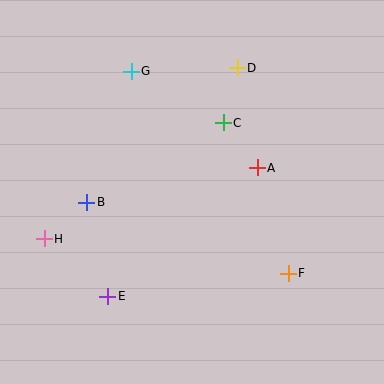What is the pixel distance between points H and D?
The distance between H and D is 258 pixels.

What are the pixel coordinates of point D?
Point D is at (237, 68).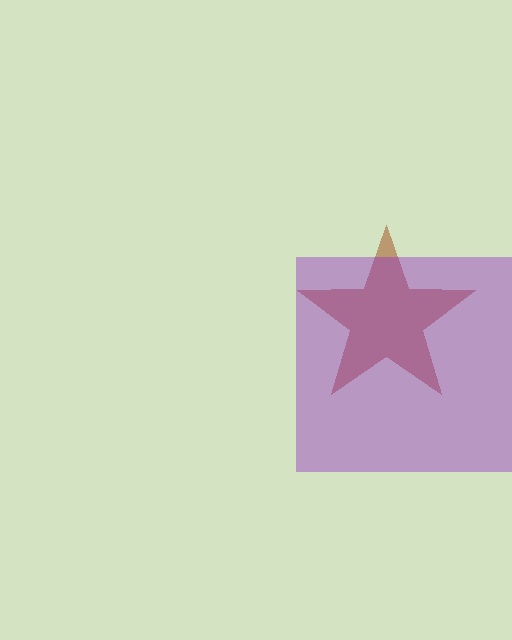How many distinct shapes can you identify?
There are 2 distinct shapes: a brown star, a purple square.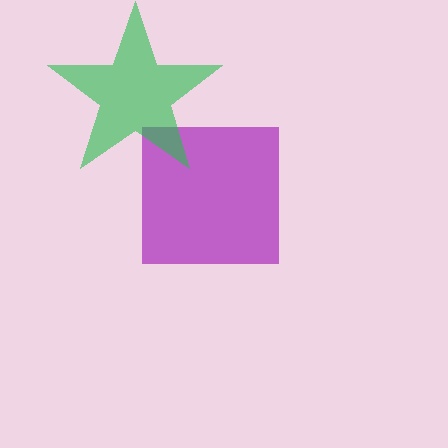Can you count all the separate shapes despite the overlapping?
Yes, there are 2 separate shapes.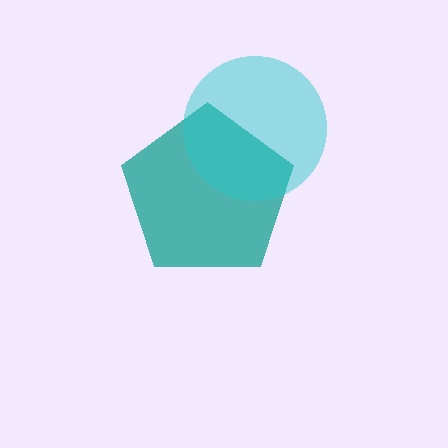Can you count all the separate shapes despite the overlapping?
Yes, there are 2 separate shapes.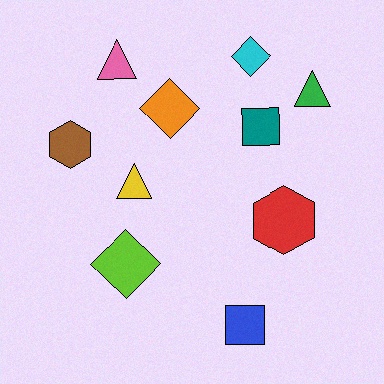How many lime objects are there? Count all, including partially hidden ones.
There is 1 lime object.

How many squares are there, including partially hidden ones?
There are 2 squares.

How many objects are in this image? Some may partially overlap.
There are 10 objects.